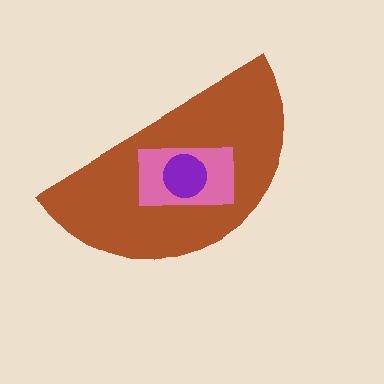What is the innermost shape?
The purple circle.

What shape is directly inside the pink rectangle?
The purple circle.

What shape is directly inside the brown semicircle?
The pink rectangle.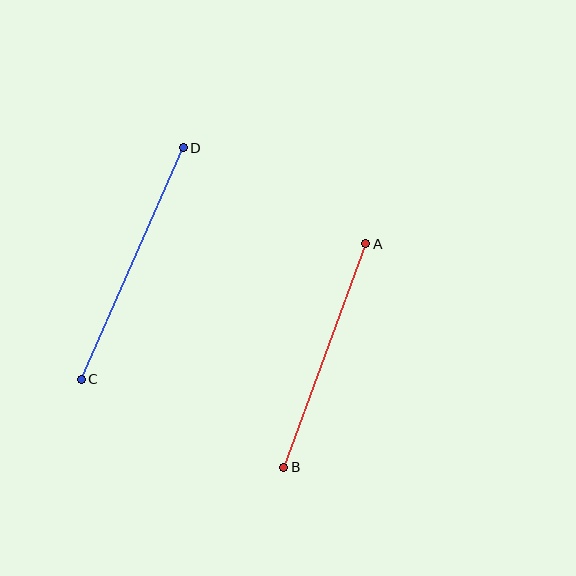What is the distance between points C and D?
The distance is approximately 253 pixels.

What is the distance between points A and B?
The distance is approximately 238 pixels.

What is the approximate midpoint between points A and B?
The midpoint is at approximately (325, 355) pixels.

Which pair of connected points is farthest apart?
Points C and D are farthest apart.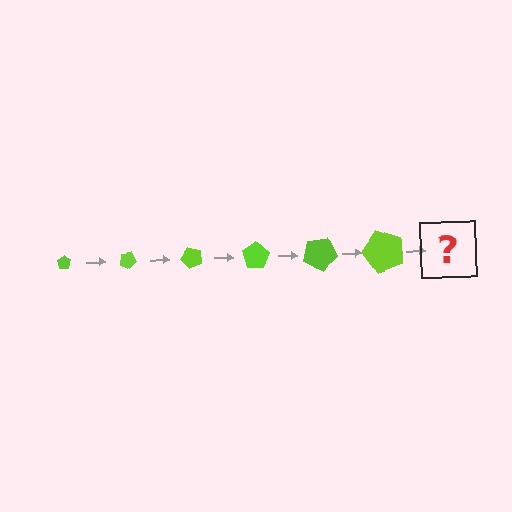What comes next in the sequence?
The next element should be a pentagon, larger than the previous one and rotated 150 degrees from the start.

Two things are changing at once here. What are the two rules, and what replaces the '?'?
The two rules are that the pentagon grows larger each step and it rotates 25 degrees each step. The '?' should be a pentagon, larger than the previous one and rotated 150 degrees from the start.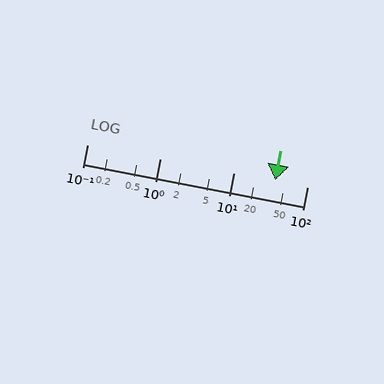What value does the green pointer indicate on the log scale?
The pointer indicates approximately 37.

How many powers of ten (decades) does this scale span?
The scale spans 3 decades, from 0.1 to 100.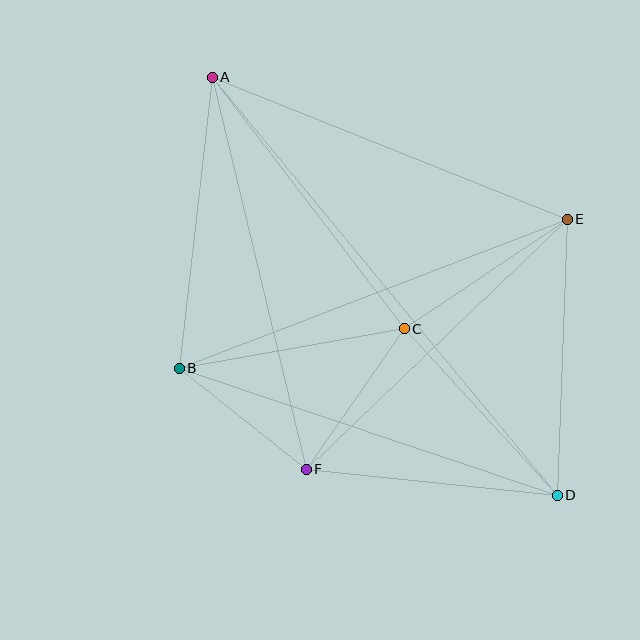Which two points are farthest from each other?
Points A and D are farthest from each other.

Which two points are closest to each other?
Points B and F are closest to each other.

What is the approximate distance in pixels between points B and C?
The distance between B and C is approximately 228 pixels.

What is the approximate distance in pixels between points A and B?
The distance between A and B is approximately 293 pixels.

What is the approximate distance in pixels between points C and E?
The distance between C and E is approximately 196 pixels.